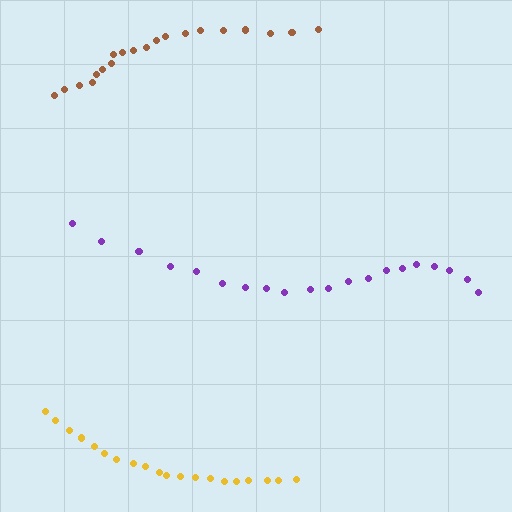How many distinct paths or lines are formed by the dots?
There are 3 distinct paths.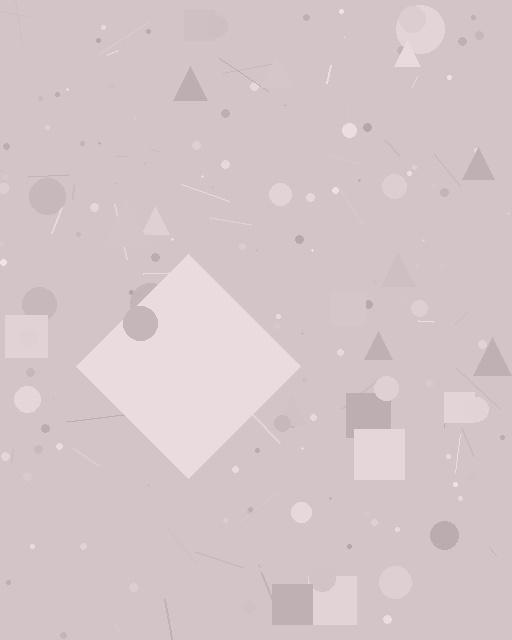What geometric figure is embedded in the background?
A diamond is embedded in the background.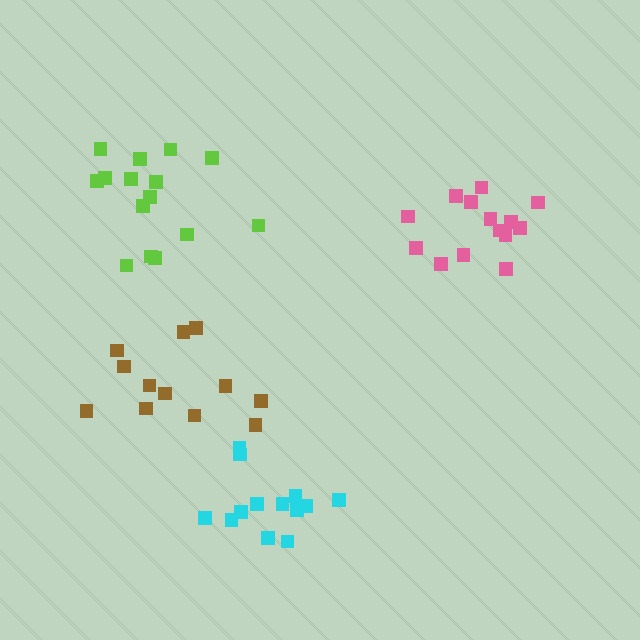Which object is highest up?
The lime cluster is topmost.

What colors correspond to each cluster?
The clusters are colored: lime, pink, brown, cyan.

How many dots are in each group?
Group 1: 15 dots, Group 2: 14 dots, Group 3: 12 dots, Group 4: 13 dots (54 total).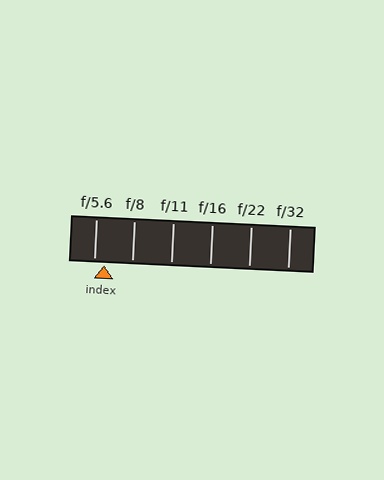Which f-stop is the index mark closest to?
The index mark is closest to f/5.6.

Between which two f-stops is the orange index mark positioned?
The index mark is between f/5.6 and f/8.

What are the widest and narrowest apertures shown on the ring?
The widest aperture shown is f/5.6 and the narrowest is f/32.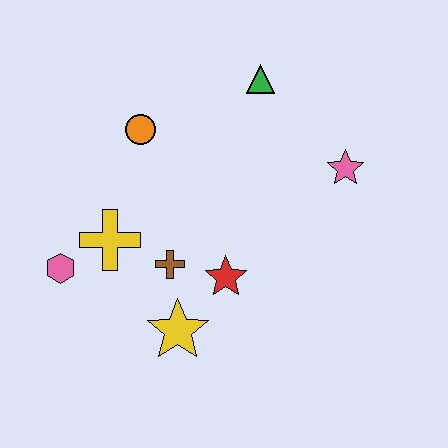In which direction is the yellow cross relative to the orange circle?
The yellow cross is below the orange circle.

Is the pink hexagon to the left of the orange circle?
Yes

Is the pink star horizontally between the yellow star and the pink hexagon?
No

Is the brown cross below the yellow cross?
Yes